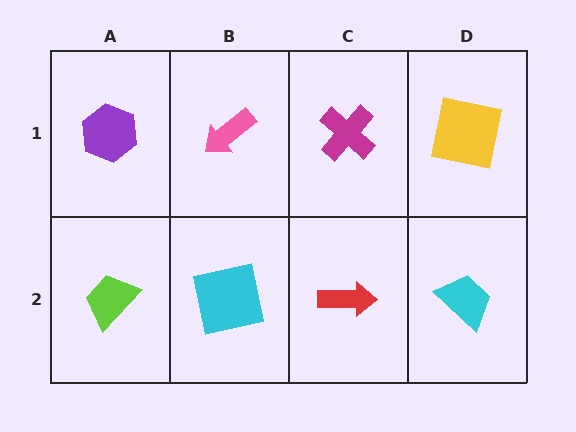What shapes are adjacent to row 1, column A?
A lime trapezoid (row 2, column A), a pink arrow (row 1, column B).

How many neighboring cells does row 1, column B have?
3.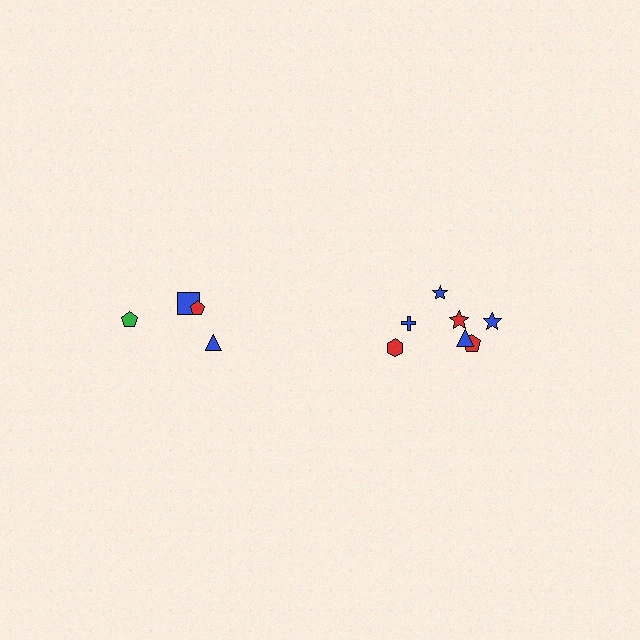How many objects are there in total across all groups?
There are 11 objects.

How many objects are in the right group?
There are 7 objects.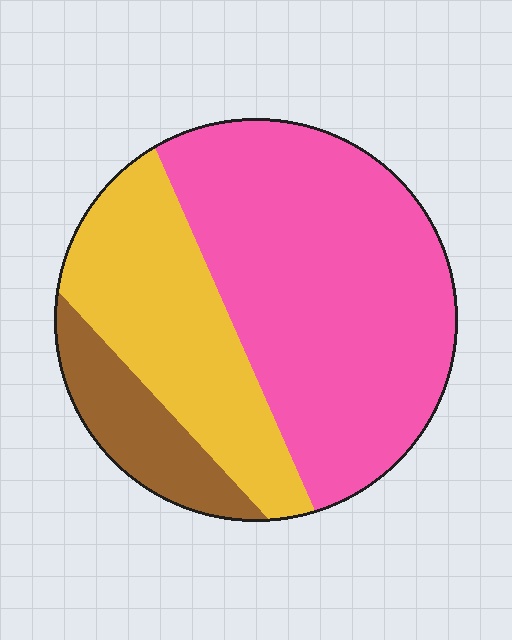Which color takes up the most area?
Pink, at roughly 55%.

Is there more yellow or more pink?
Pink.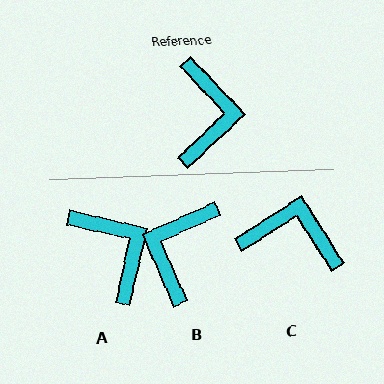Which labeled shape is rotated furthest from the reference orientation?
B, about 160 degrees away.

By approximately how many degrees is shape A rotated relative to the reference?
Approximately 34 degrees counter-clockwise.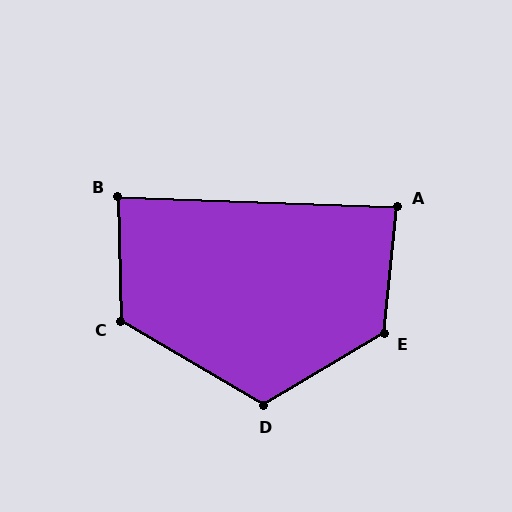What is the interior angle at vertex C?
Approximately 122 degrees (obtuse).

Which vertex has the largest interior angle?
E, at approximately 127 degrees.